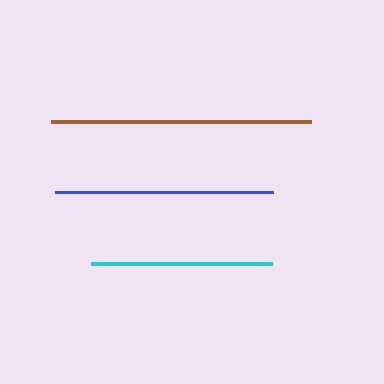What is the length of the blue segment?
The blue segment is approximately 218 pixels long.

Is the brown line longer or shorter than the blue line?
The brown line is longer than the blue line.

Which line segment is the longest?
The brown line is the longest at approximately 260 pixels.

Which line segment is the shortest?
The cyan line is the shortest at approximately 181 pixels.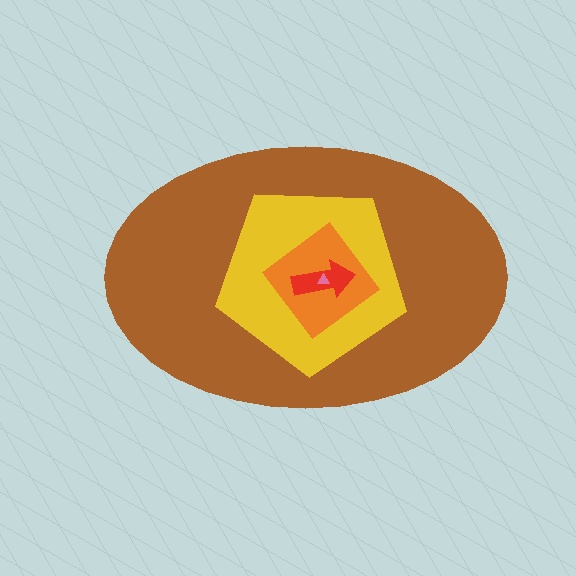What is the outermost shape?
The brown ellipse.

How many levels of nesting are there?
5.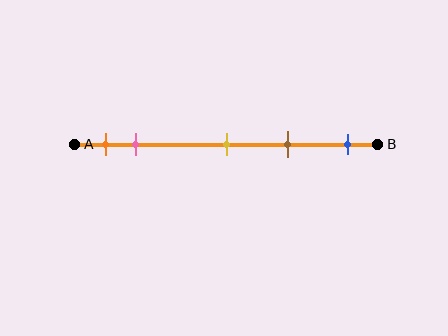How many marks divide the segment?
There are 5 marks dividing the segment.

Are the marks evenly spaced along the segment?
No, the marks are not evenly spaced.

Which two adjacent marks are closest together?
The orange and pink marks are the closest adjacent pair.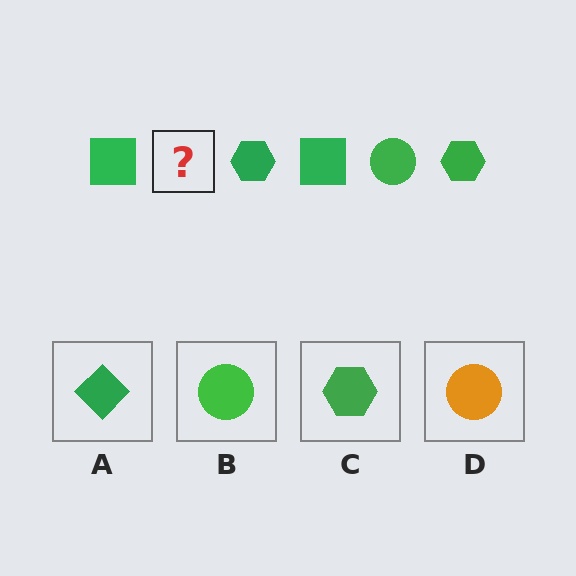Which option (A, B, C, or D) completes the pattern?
B.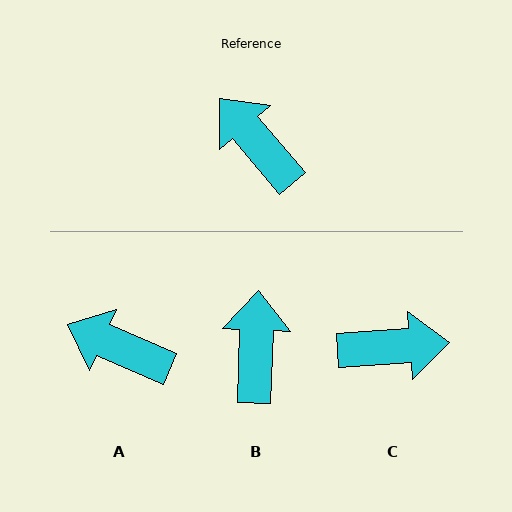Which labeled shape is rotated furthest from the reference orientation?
C, about 127 degrees away.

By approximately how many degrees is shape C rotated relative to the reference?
Approximately 127 degrees clockwise.